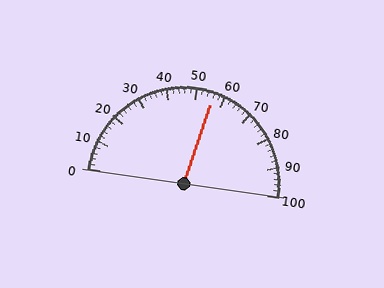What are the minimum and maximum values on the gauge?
The gauge ranges from 0 to 100.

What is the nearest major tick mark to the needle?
The nearest major tick mark is 60.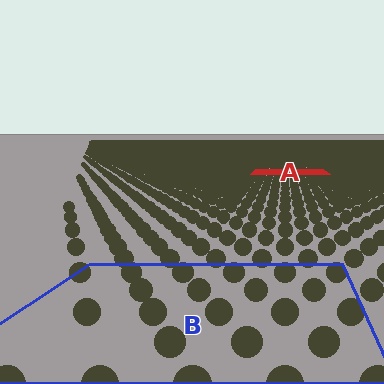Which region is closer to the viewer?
Region B is closer. The texture elements there are larger and more spread out.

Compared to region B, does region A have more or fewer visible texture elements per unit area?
Region A has more texture elements per unit area — they are packed more densely because it is farther away.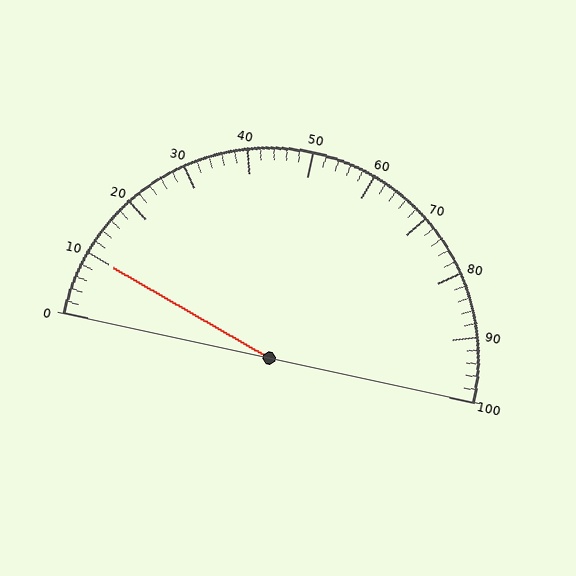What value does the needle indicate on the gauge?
The needle indicates approximately 10.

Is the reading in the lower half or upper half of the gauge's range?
The reading is in the lower half of the range (0 to 100).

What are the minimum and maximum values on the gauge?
The gauge ranges from 0 to 100.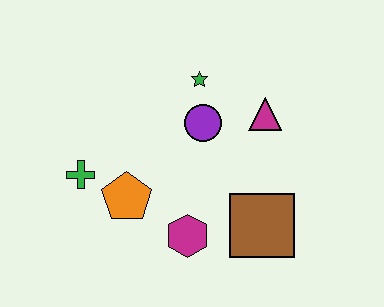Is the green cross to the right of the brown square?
No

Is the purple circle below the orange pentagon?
No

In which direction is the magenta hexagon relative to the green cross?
The magenta hexagon is to the right of the green cross.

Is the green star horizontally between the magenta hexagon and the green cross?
No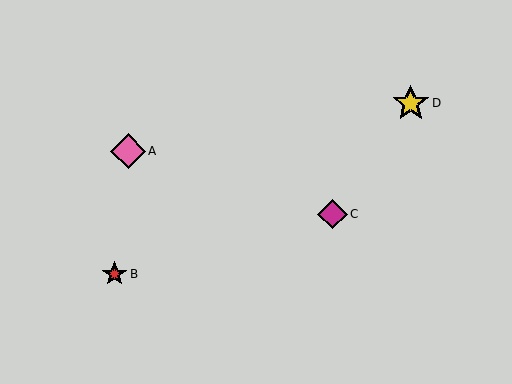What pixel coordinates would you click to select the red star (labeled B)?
Click at (115, 274) to select the red star B.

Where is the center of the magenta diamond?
The center of the magenta diamond is at (333, 214).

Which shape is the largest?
The yellow star (labeled D) is the largest.